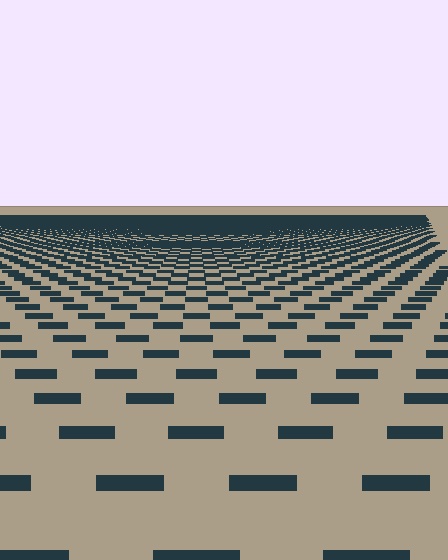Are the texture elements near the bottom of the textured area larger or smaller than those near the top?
Larger. Near the bottom, elements are closer to the viewer and appear at a bigger on-screen size.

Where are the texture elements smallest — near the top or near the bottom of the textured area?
Near the top.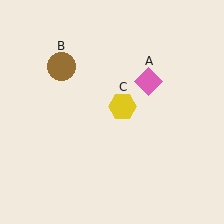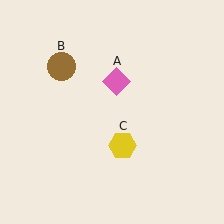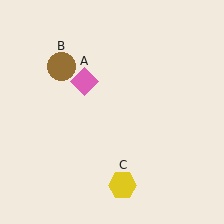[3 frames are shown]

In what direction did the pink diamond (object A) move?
The pink diamond (object A) moved left.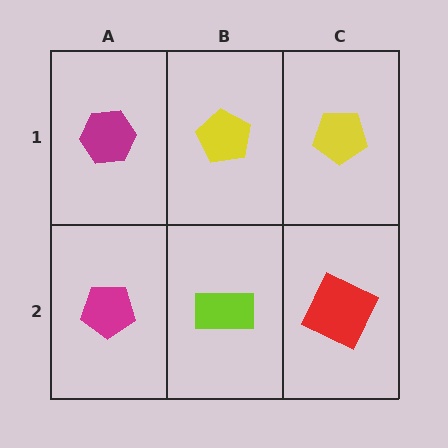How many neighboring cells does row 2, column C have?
2.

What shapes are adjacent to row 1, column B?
A lime rectangle (row 2, column B), a magenta hexagon (row 1, column A), a yellow pentagon (row 1, column C).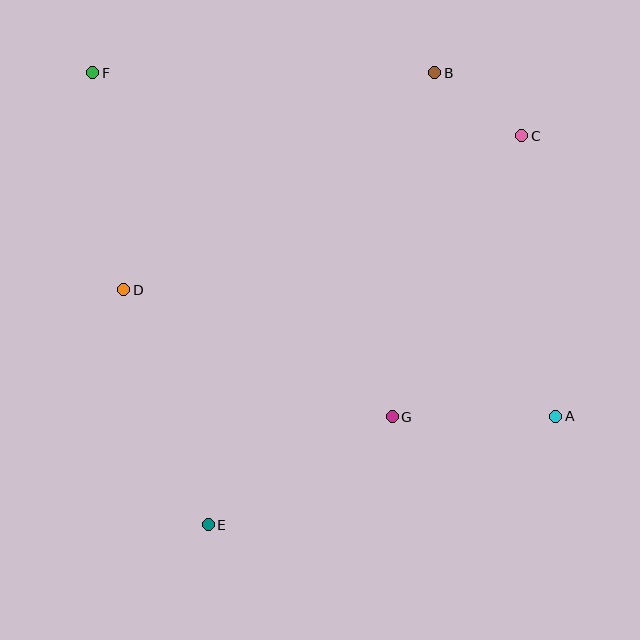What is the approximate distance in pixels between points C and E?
The distance between C and E is approximately 500 pixels.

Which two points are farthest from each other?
Points A and F are farthest from each other.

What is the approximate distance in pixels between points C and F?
The distance between C and F is approximately 434 pixels.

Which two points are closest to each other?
Points B and C are closest to each other.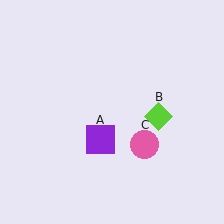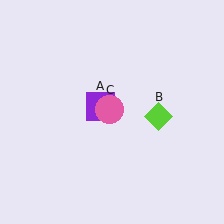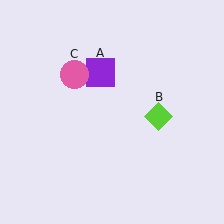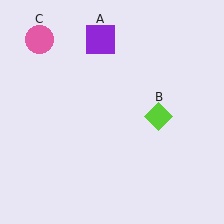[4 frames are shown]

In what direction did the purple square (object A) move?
The purple square (object A) moved up.